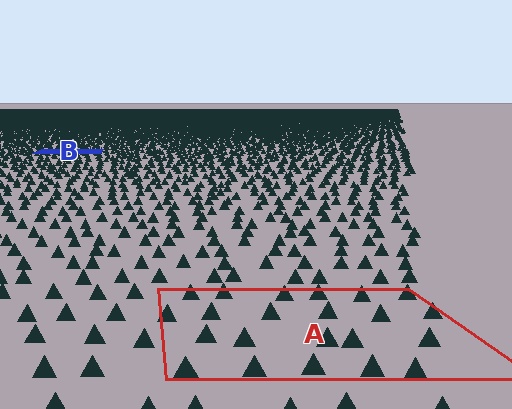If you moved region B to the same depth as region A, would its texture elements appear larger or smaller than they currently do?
They would appear larger. At a closer depth, the same texture elements are projected at a bigger on-screen size.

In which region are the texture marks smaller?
The texture marks are smaller in region B, because it is farther away.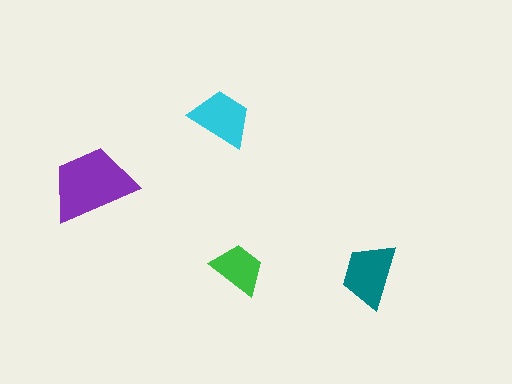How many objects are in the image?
There are 4 objects in the image.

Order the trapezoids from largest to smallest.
the purple one, the teal one, the cyan one, the green one.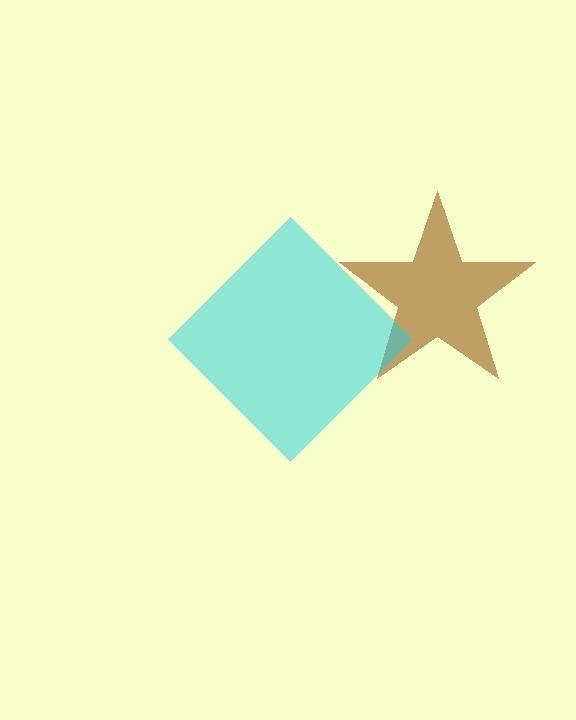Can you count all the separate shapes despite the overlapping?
Yes, there are 2 separate shapes.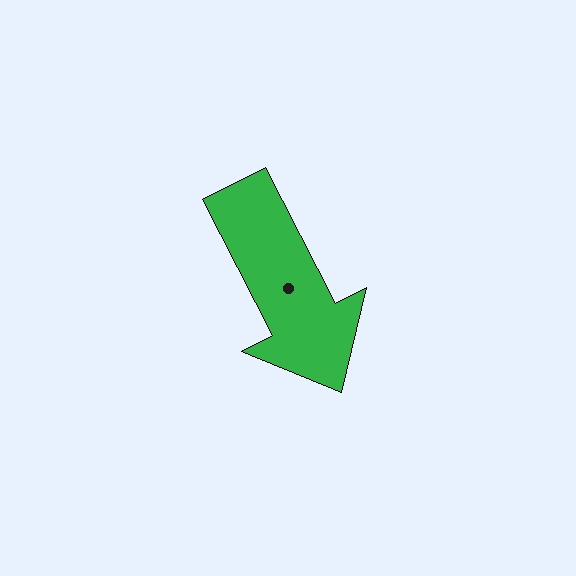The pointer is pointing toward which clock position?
Roughly 5 o'clock.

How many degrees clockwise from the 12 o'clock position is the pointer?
Approximately 153 degrees.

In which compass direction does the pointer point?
Southeast.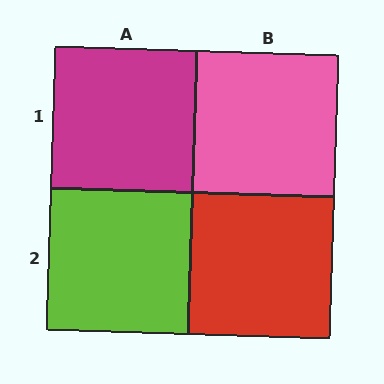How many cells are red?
1 cell is red.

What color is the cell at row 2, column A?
Lime.